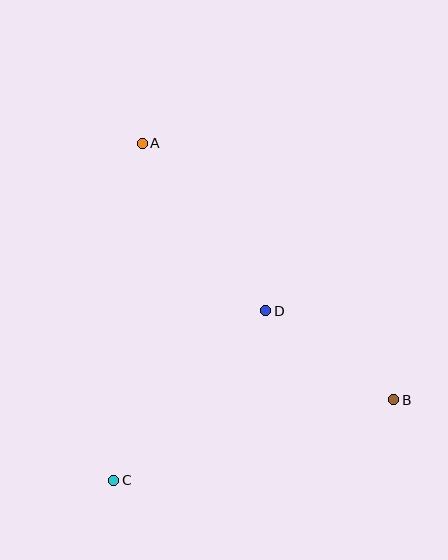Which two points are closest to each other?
Points B and D are closest to each other.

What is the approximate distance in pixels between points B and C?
The distance between B and C is approximately 291 pixels.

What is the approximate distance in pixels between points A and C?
The distance between A and C is approximately 338 pixels.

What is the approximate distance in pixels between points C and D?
The distance between C and D is approximately 228 pixels.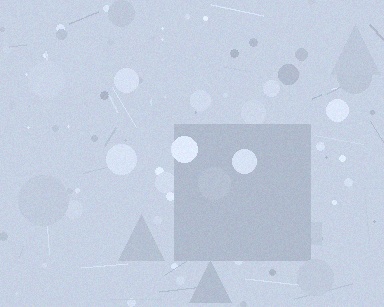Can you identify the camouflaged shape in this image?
The camouflaged shape is a square.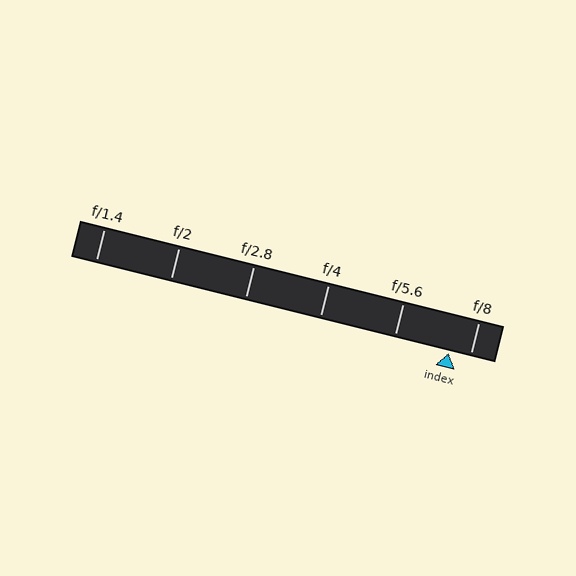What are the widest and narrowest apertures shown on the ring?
The widest aperture shown is f/1.4 and the narrowest is f/8.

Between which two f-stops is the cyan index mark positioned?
The index mark is between f/5.6 and f/8.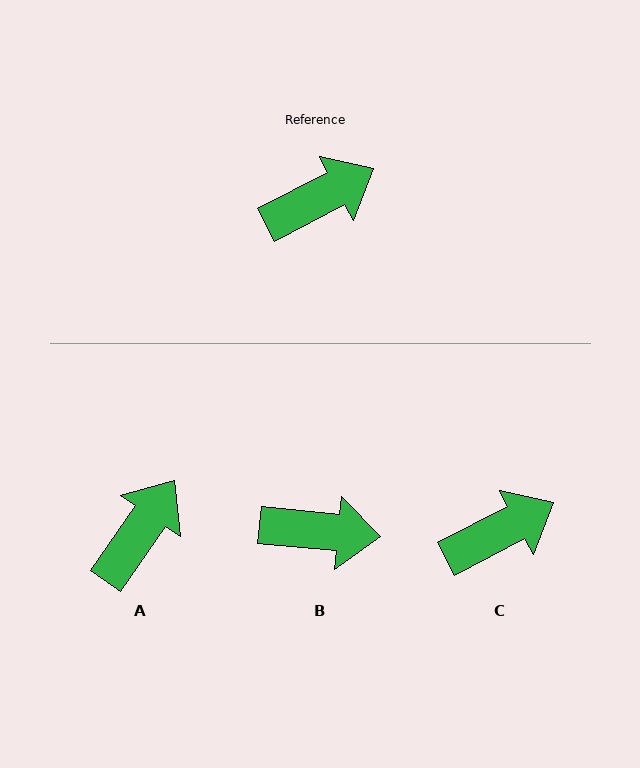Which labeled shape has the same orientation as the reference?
C.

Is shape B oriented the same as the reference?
No, it is off by about 33 degrees.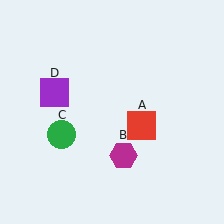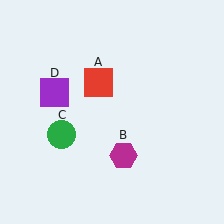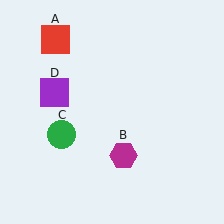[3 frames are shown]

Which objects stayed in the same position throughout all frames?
Magenta hexagon (object B) and green circle (object C) and purple square (object D) remained stationary.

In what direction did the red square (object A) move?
The red square (object A) moved up and to the left.